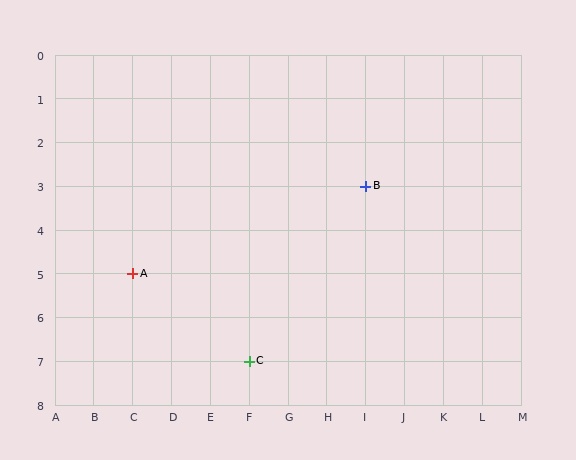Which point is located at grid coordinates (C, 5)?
Point A is at (C, 5).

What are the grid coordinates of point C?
Point C is at grid coordinates (F, 7).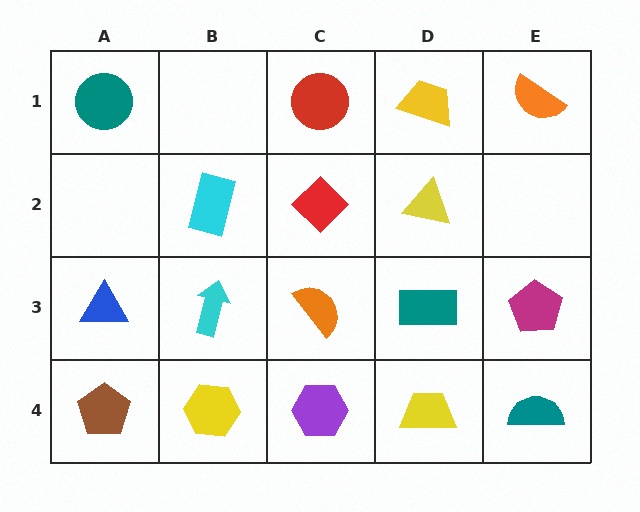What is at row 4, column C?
A purple hexagon.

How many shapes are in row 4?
5 shapes.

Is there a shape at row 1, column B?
No, that cell is empty.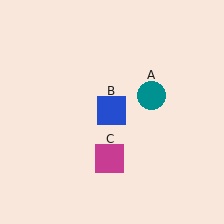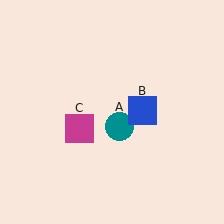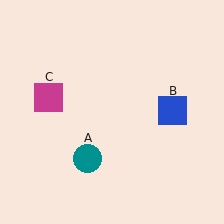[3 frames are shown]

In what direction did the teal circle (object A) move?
The teal circle (object A) moved down and to the left.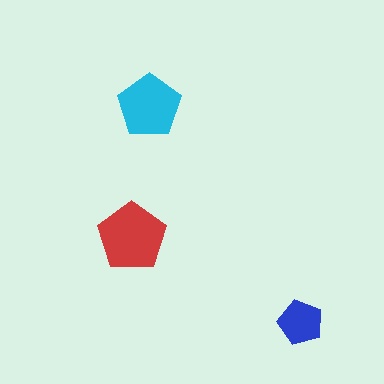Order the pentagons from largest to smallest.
the red one, the cyan one, the blue one.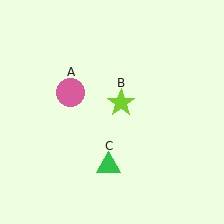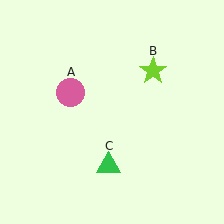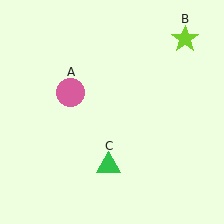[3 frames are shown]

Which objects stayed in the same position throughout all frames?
Pink circle (object A) and green triangle (object C) remained stationary.